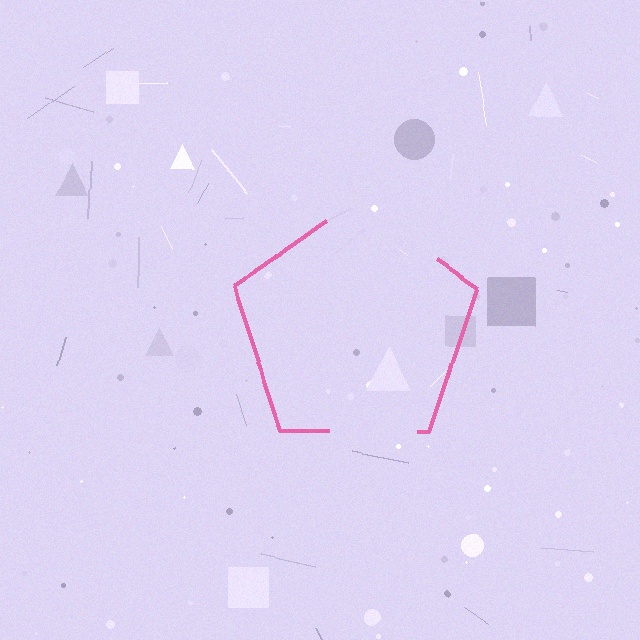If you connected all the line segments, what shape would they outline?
They would outline a pentagon.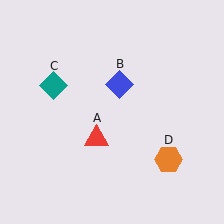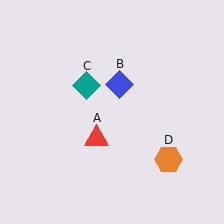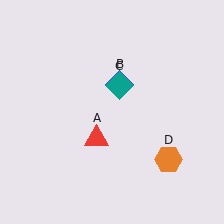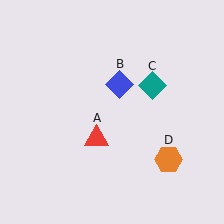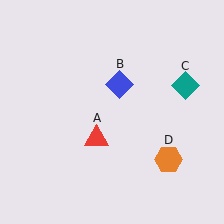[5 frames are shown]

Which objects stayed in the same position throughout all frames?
Red triangle (object A) and blue diamond (object B) and orange hexagon (object D) remained stationary.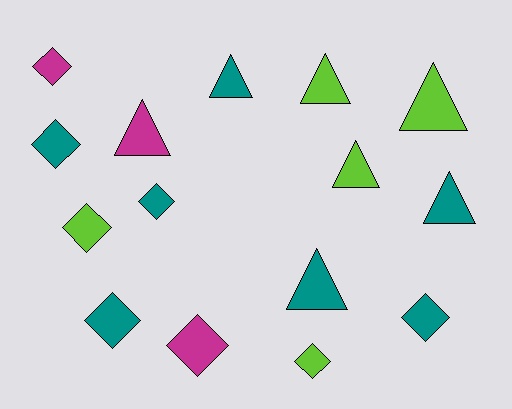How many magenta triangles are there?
There is 1 magenta triangle.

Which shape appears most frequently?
Diamond, with 8 objects.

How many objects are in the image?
There are 15 objects.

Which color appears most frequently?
Teal, with 7 objects.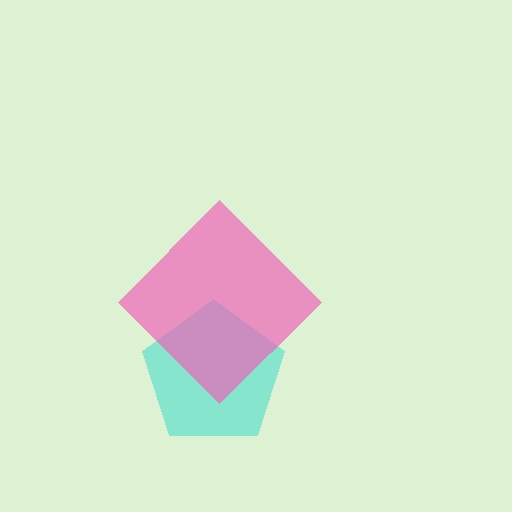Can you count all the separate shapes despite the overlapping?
Yes, there are 2 separate shapes.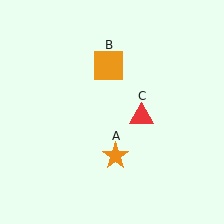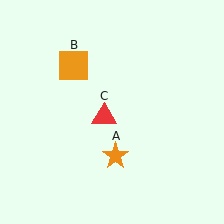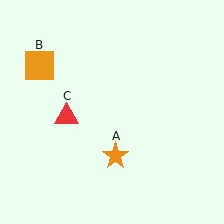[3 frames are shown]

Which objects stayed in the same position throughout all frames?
Orange star (object A) remained stationary.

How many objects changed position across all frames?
2 objects changed position: orange square (object B), red triangle (object C).